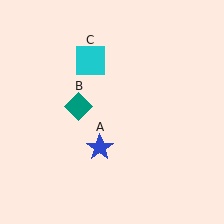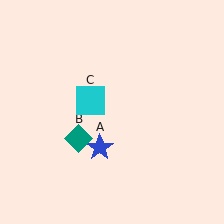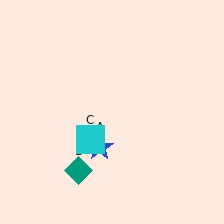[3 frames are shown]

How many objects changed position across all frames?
2 objects changed position: teal diamond (object B), cyan square (object C).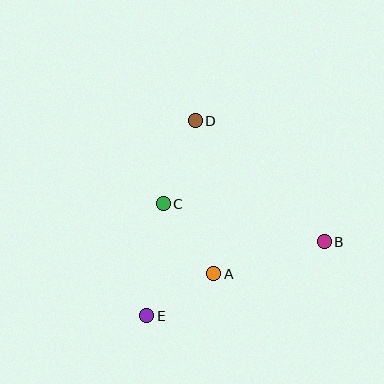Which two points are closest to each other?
Points A and E are closest to each other.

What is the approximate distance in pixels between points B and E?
The distance between B and E is approximately 193 pixels.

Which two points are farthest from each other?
Points D and E are farthest from each other.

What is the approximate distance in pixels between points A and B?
The distance between A and B is approximately 115 pixels.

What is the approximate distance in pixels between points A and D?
The distance between A and D is approximately 154 pixels.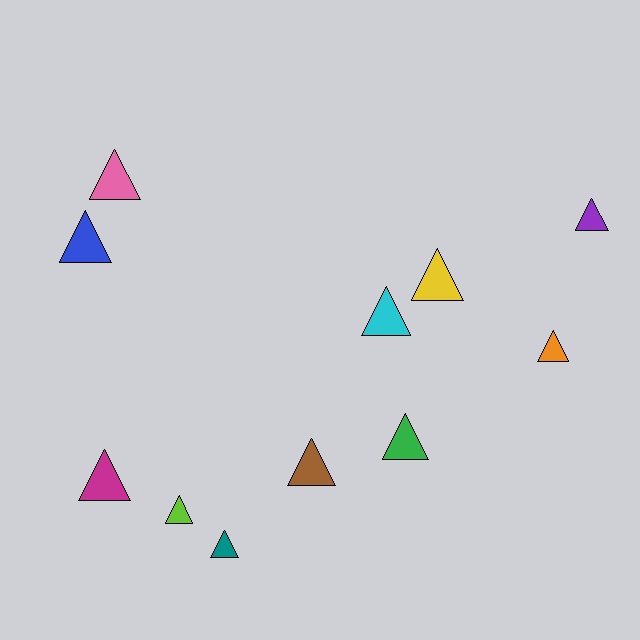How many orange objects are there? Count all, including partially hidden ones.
There is 1 orange object.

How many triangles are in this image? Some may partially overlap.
There are 11 triangles.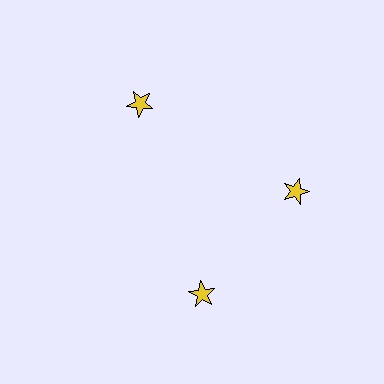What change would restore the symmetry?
The symmetry would be restored by rotating it back into even spacing with its neighbors so that all 3 stars sit at equal angles and equal distance from the center.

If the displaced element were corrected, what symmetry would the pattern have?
It would have 3-fold rotational symmetry — the pattern would map onto itself every 120 degrees.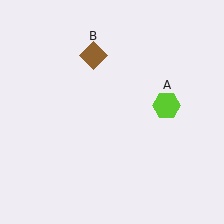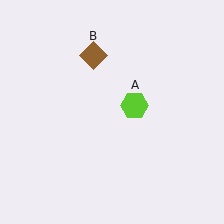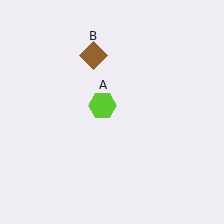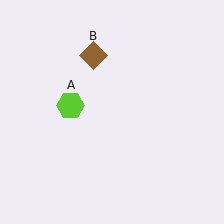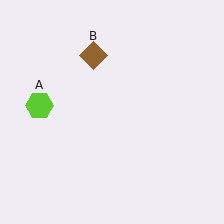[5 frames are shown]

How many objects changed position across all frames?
1 object changed position: lime hexagon (object A).